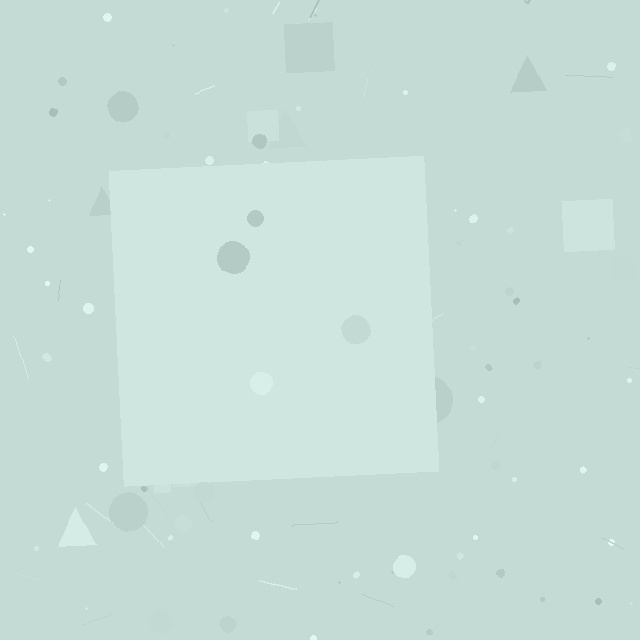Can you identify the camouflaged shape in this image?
The camouflaged shape is a square.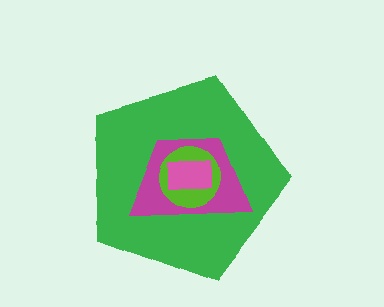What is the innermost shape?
The pink rectangle.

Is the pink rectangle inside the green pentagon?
Yes.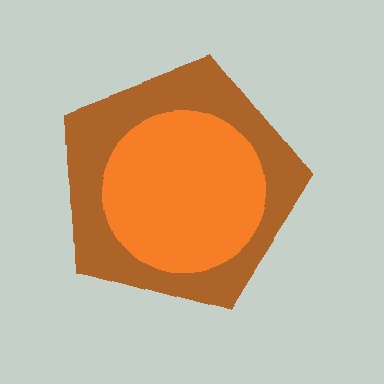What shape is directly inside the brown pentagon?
The orange circle.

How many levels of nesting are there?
2.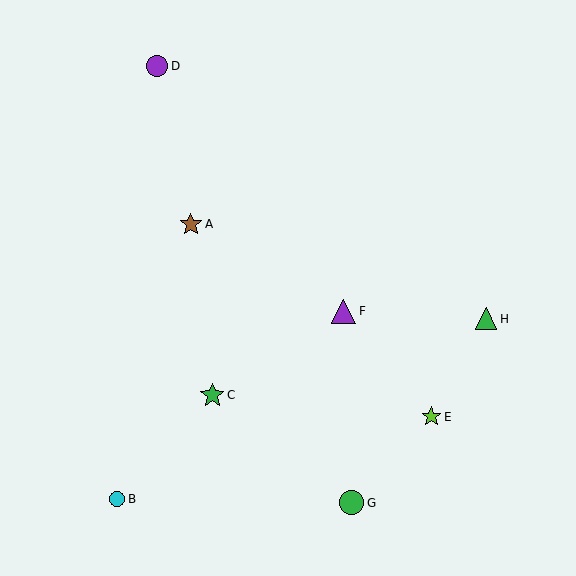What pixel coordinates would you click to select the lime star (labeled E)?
Click at (431, 417) to select the lime star E.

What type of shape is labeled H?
Shape H is a green triangle.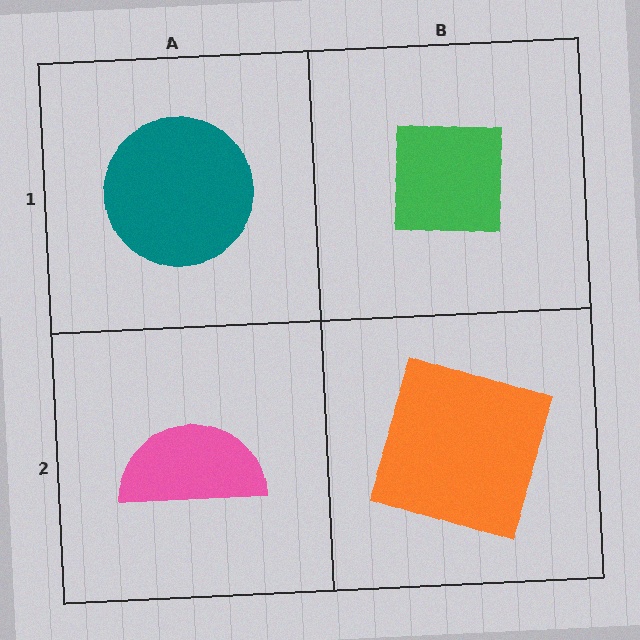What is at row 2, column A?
A pink semicircle.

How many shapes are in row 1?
2 shapes.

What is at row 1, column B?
A green square.